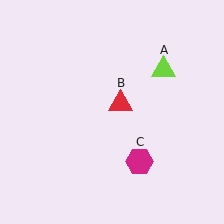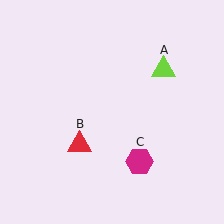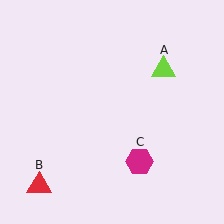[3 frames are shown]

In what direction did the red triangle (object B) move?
The red triangle (object B) moved down and to the left.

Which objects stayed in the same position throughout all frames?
Lime triangle (object A) and magenta hexagon (object C) remained stationary.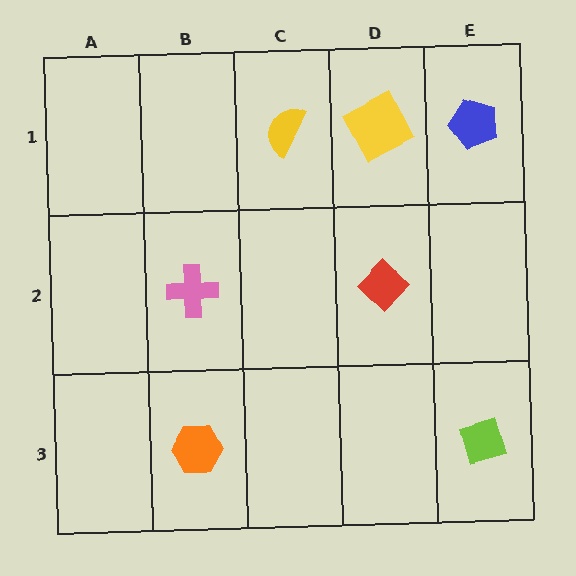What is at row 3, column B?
An orange hexagon.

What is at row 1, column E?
A blue pentagon.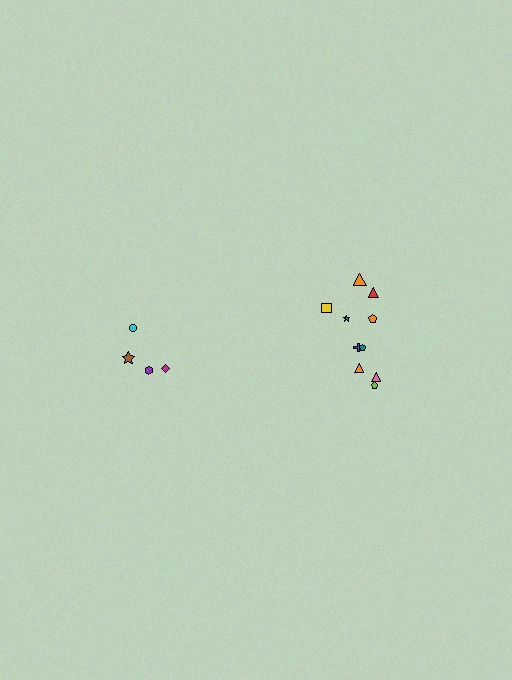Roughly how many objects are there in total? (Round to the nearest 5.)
Roughly 15 objects in total.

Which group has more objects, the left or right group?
The right group.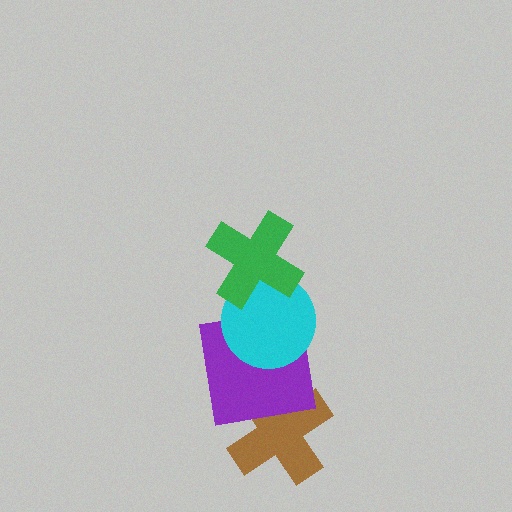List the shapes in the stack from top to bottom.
From top to bottom: the green cross, the cyan circle, the purple square, the brown cross.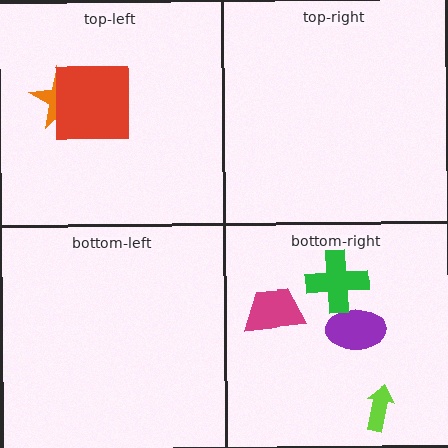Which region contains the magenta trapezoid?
The bottom-right region.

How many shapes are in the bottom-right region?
4.